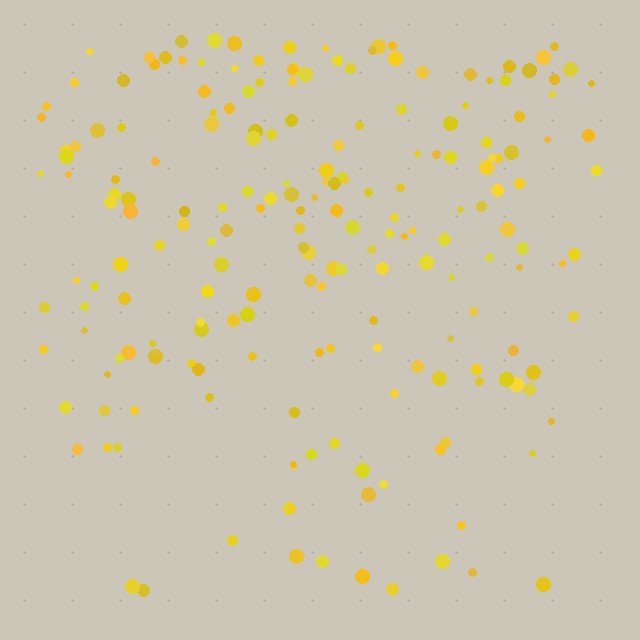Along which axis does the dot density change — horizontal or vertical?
Vertical.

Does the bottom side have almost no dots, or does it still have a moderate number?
Still a moderate number, just noticeably fewer than the top.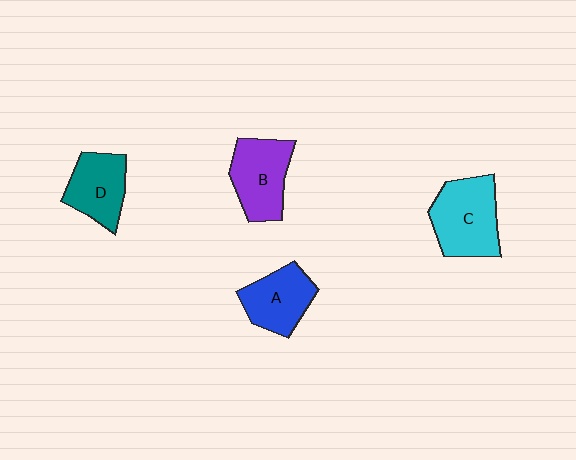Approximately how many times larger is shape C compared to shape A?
Approximately 1.3 times.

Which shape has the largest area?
Shape C (cyan).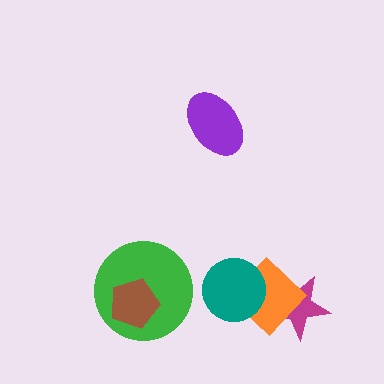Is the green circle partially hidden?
Yes, it is partially covered by another shape.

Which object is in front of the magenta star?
The orange diamond is in front of the magenta star.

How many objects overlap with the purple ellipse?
0 objects overlap with the purple ellipse.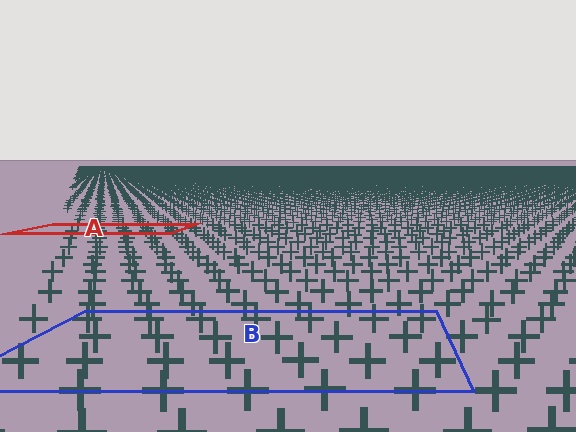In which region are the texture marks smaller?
The texture marks are smaller in region A, because it is farther away.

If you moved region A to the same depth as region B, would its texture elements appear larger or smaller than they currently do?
They would appear larger. At a closer depth, the same texture elements are projected at a bigger on-screen size.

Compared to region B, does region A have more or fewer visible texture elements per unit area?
Region A has more texture elements per unit area — they are packed more densely because it is farther away.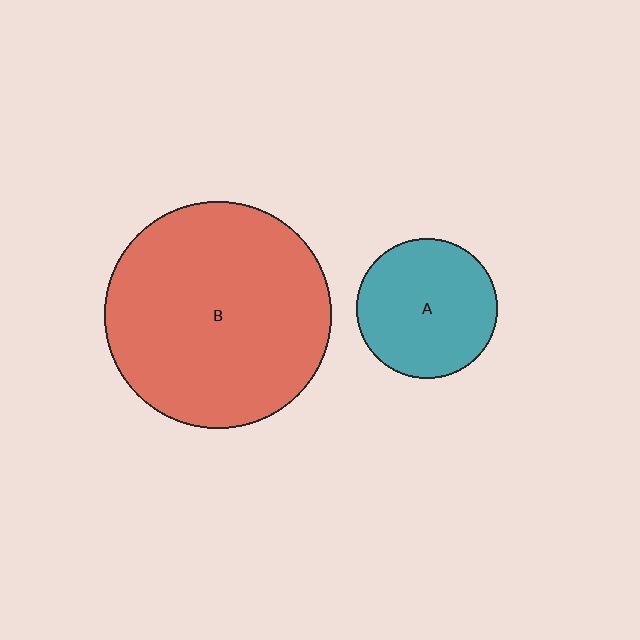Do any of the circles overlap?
No, none of the circles overlap.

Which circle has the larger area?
Circle B (red).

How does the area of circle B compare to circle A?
Approximately 2.6 times.